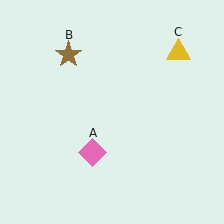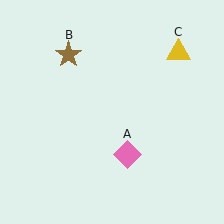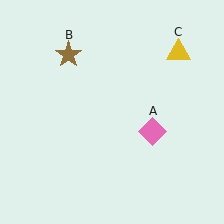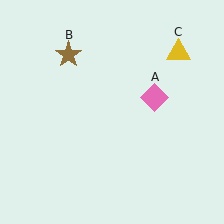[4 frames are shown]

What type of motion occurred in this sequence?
The pink diamond (object A) rotated counterclockwise around the center of the scene.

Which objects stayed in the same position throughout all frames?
Brown star (object B) and yellow triangle (object C) remained stationary.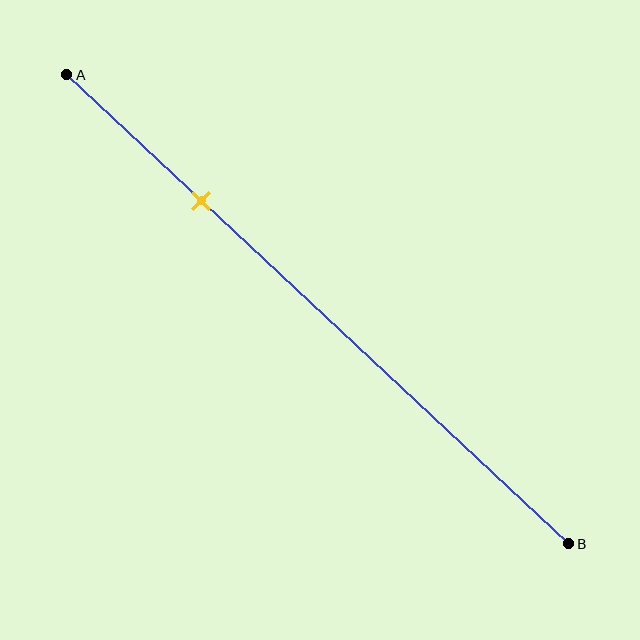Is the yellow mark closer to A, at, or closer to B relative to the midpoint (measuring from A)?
The yellow mark is closer to point A than the midpoint of segment AB.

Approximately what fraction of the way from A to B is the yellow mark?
The yellow mark is approximately 25% of the way from A to B.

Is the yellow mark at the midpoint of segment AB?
No, the mark is at about 25% from A, not at the 50% midpoint.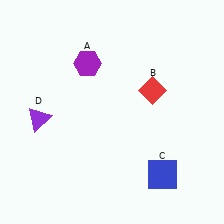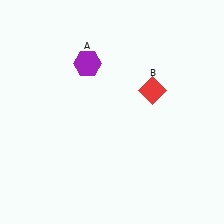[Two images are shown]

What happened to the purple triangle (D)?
The purple triangle (D) was removed in Image 2. It was in the bottom-left area of Image 1.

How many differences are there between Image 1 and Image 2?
There are 2 differences between the two images.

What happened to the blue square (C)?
The blue square (C) was removed in Image 2. It was in the bottom-right area of Image 1.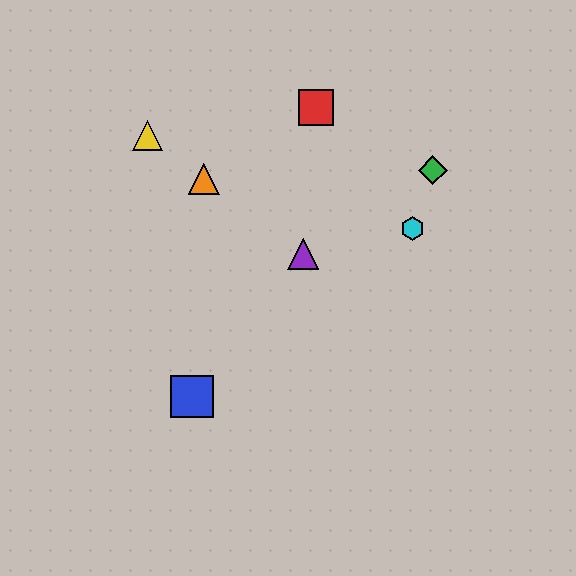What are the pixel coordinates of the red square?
The red square is at (316, 108).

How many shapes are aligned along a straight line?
3 shapes (the yellow triangle, the purple triangle, the orange triangle) are aligned along a straight line.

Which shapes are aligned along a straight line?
The yellow triangle, the purple triangle, the orange triangle are aligned along a straight line.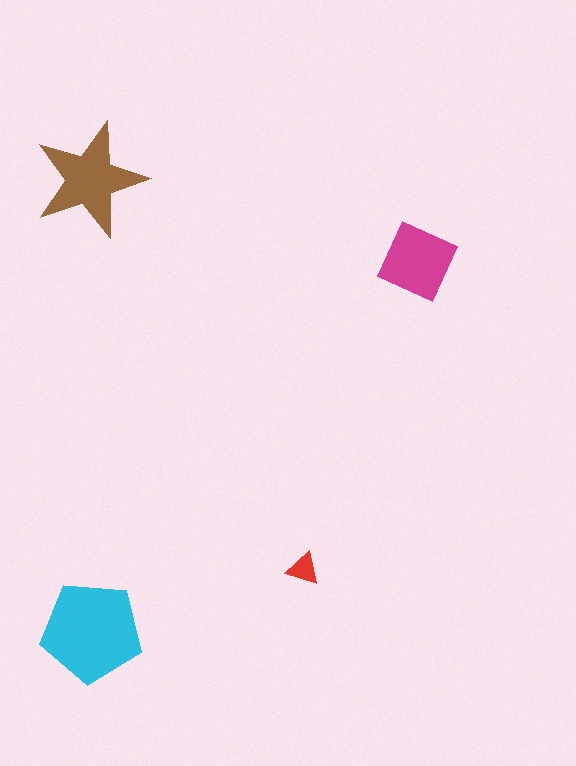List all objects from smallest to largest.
The red triangle, the magenta square, the brown star, the cyan pentagon.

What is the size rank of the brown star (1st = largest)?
2nd.